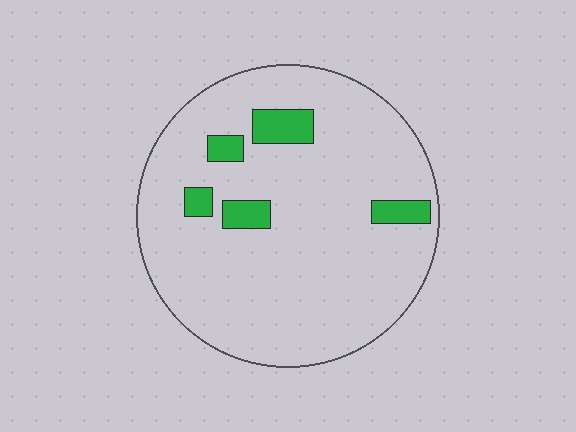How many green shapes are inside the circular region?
5.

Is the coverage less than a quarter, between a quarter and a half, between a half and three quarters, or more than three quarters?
Less than a quarter.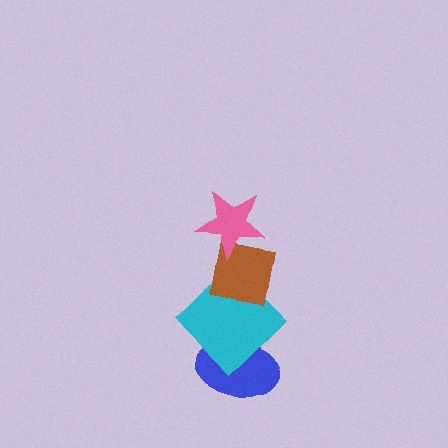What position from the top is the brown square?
The brown square is 2nd from the top.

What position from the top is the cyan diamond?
The cyan diamond is 3rd from the top.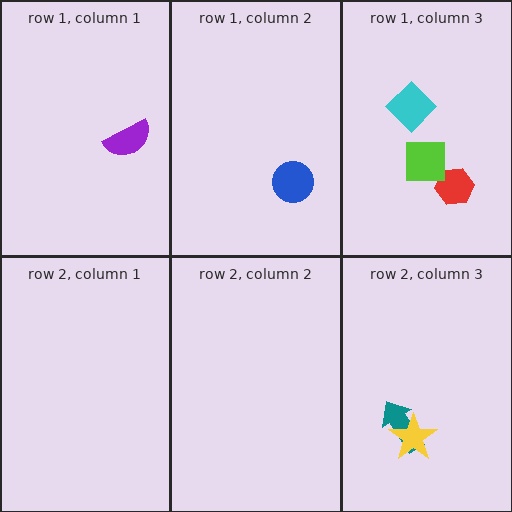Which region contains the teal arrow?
The row 2, column 3 region.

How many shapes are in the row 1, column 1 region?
1.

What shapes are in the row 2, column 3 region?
The teal arrow, the yellow star.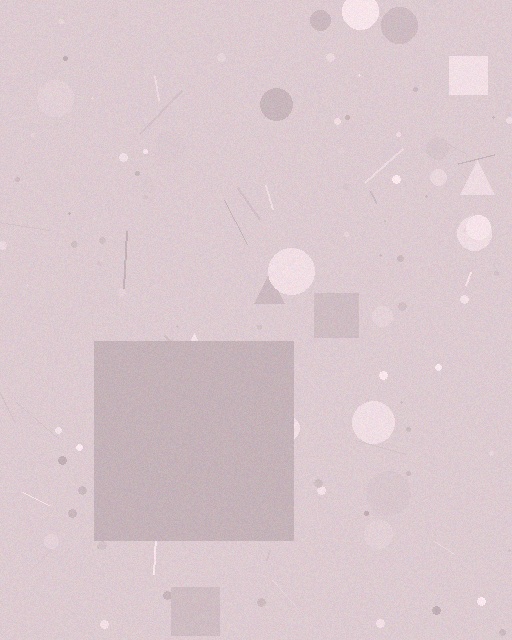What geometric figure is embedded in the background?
A square is embedded in the background.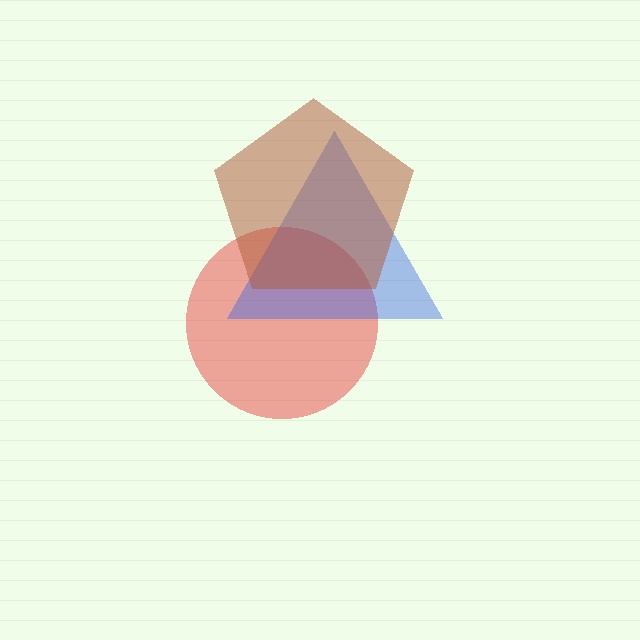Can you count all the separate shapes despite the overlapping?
Yes, there are 3 separate shapes.